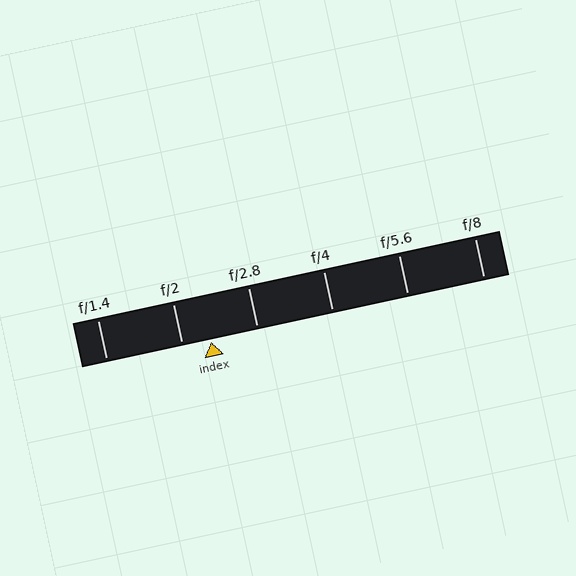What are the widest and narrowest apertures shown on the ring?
The widest aperture shown is f/1.4 and the narrowest is f/8.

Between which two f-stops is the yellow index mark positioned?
The index mark is between f/2 and f/2.8.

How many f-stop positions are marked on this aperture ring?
There are 6 f-stop positions marked.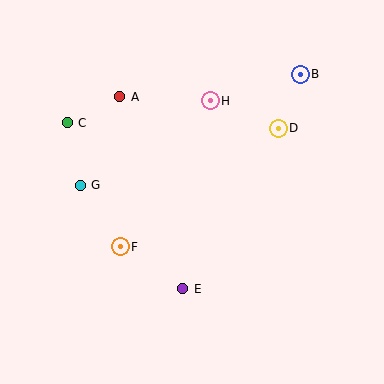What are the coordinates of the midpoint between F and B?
The midpoint between F and B is at (210, 161).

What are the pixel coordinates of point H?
Point H is at (210, 101).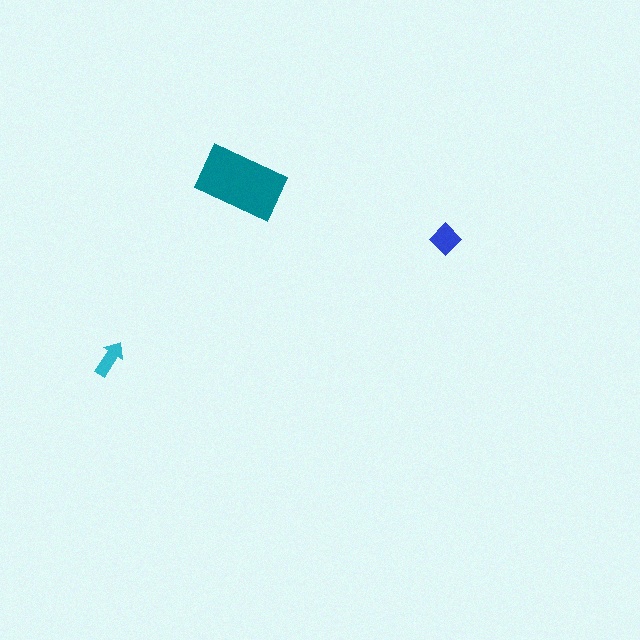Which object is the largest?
The teal rectangle.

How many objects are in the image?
There are 3 objects in the image.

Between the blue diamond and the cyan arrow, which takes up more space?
The blue diamond.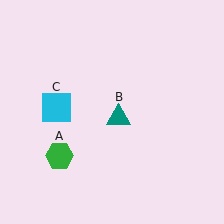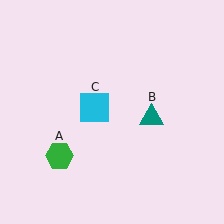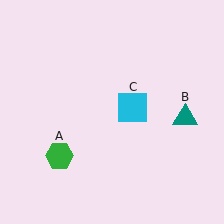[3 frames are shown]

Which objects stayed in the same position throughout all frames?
Green hexagon (object A) remained stationary.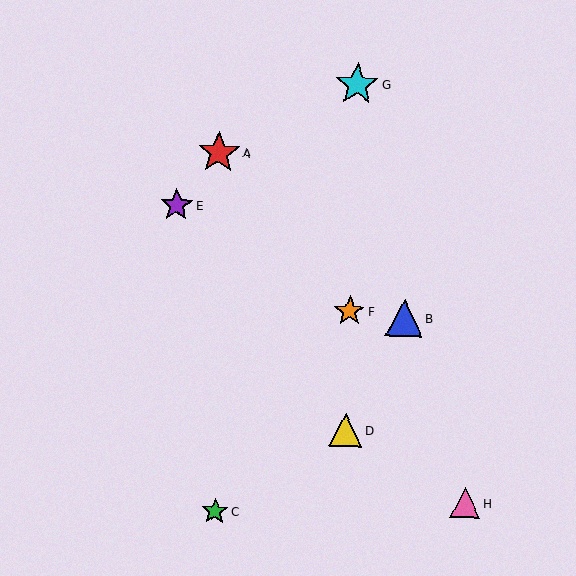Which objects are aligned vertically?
Objects D, F, G are aligned vertically.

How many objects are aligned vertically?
3 objects (D, F, G) are aligned vertically.